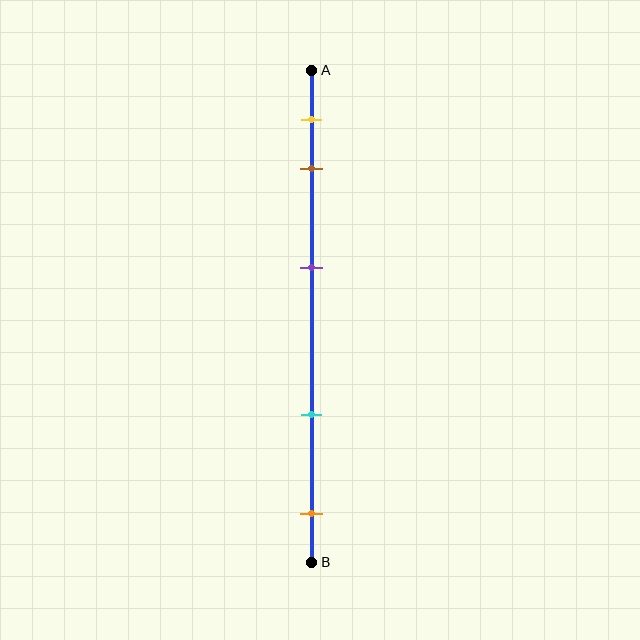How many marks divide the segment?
There are 5 marks dividing the segment.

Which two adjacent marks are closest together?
The yellow and brown marks are the closest adjacent pair.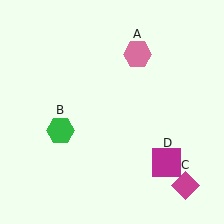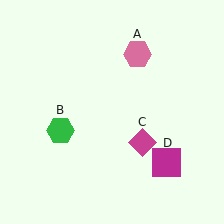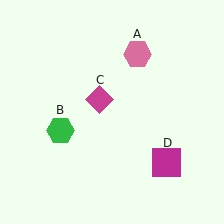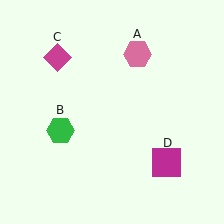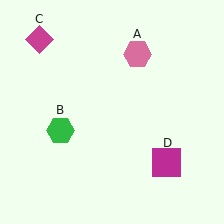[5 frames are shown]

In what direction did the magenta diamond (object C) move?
The magenta diamond (object C) moved up and to the left.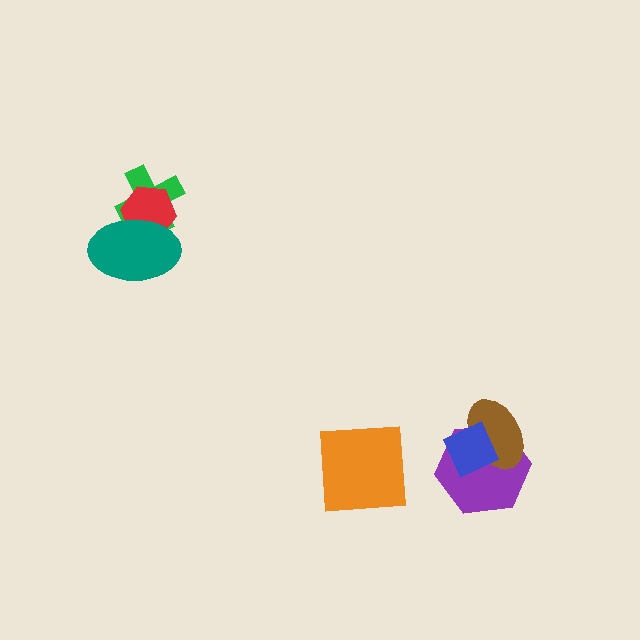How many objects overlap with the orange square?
0 objects overlap with the orange square.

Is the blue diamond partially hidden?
No, no other shape covers it.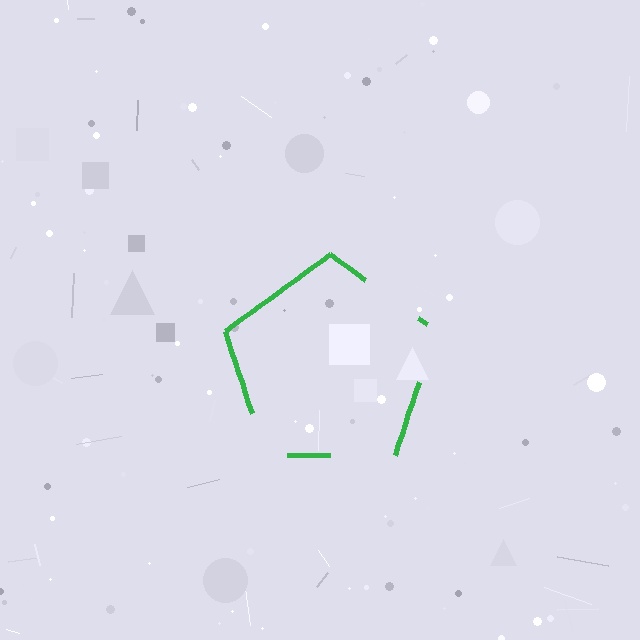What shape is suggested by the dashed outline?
The dashed outline suggests a pentagon.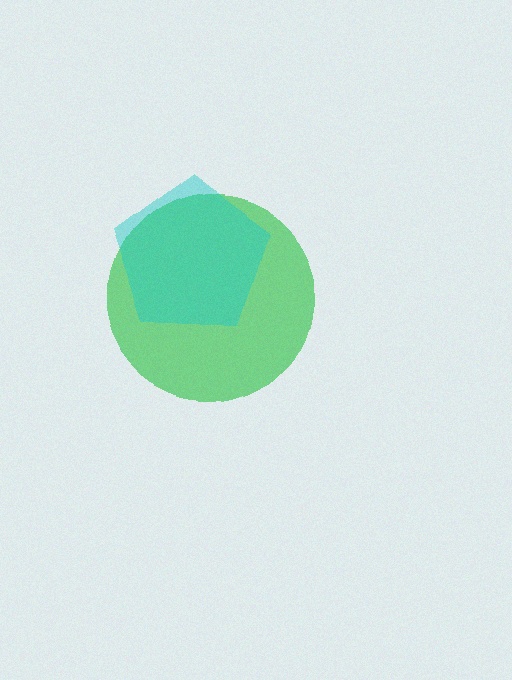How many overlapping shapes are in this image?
There are 2 overlapping shapes in the image.